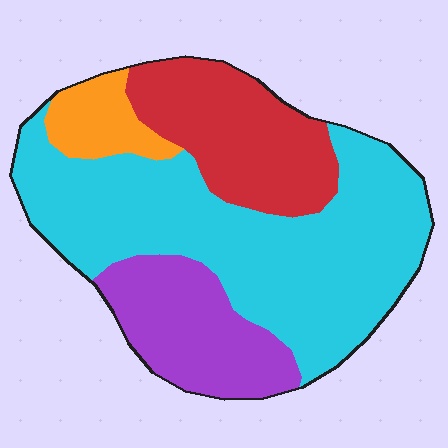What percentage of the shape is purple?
Purple covers 18% of the shape.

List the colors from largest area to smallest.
From largest to smallest: cyan, red, purple, orange.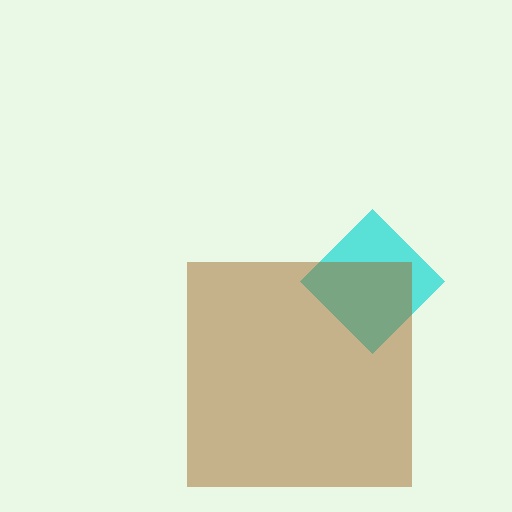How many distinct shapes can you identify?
There are 2 distinct shapes: a cyan diamond, a brown square.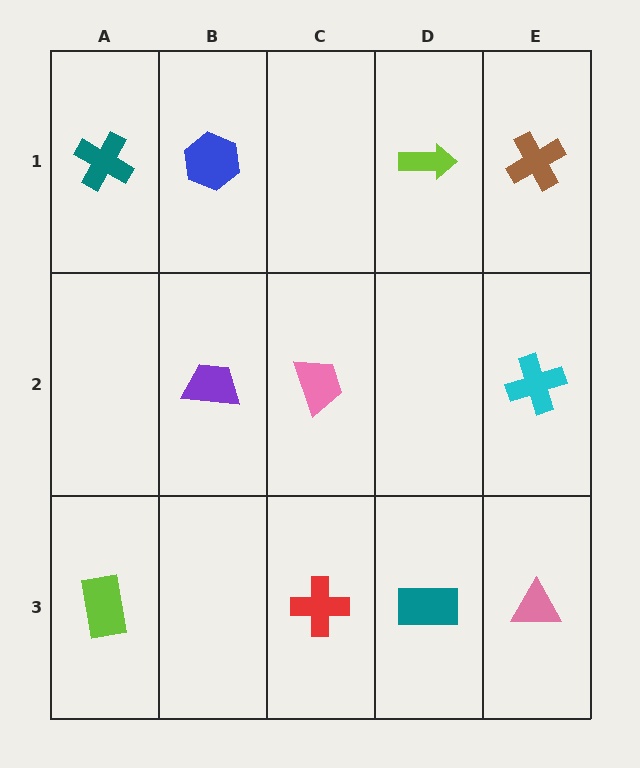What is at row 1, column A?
A teal cross.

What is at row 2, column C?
A pink trapezoid.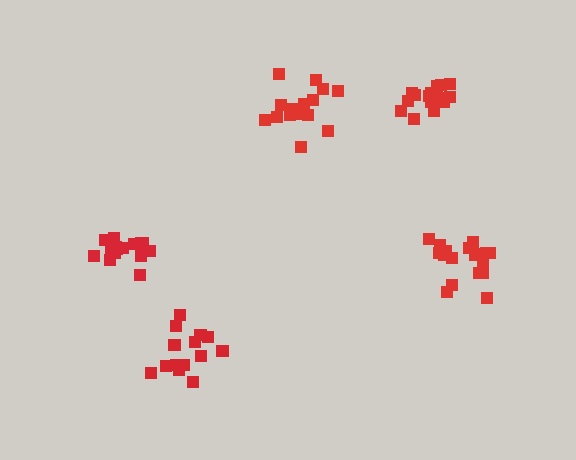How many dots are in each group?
Group 1: 17 dots, Group 2: 18 dots, Group 3: 14 dots, Group 4: 16 dots, Group 5: 16 dots (81 total).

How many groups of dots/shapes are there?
There are 5 groups.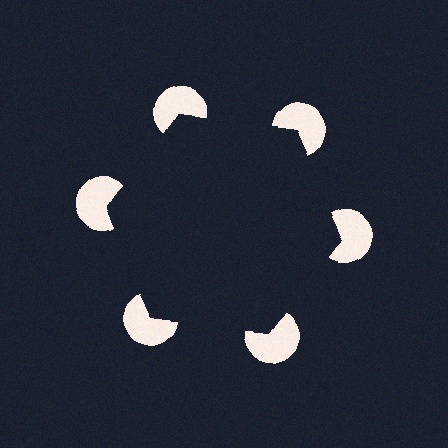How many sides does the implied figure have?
6 sides.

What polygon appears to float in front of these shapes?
An illusory hexagon — its edges are inferred from the aligned wedge cuts in the pac-man discs, not physically drawn.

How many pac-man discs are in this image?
There are 6 — one at each vertex of the illusory hexagon.